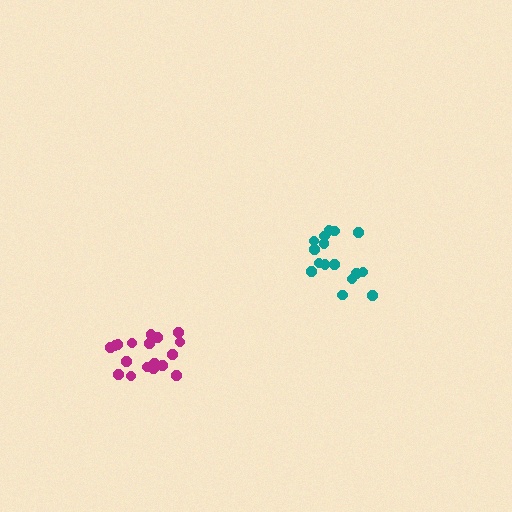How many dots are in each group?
Group 1: 16 dots, Group 2: 19 dots (35 total).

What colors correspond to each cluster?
The clusters are colored: teal, magenta.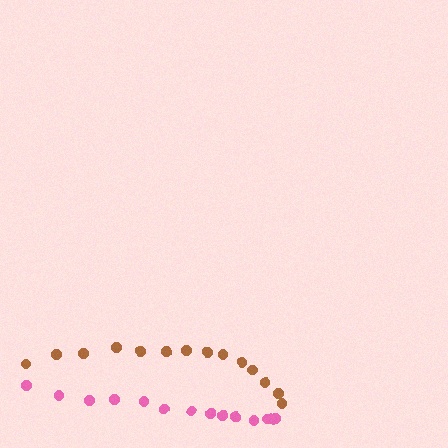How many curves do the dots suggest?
There are 2 distinct paths.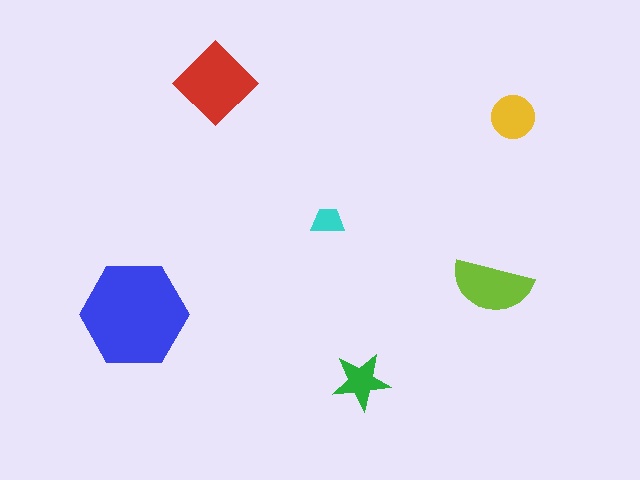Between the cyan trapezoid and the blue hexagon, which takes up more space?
The blue hexagon.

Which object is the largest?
The blue hexagon.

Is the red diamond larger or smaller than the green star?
Larger.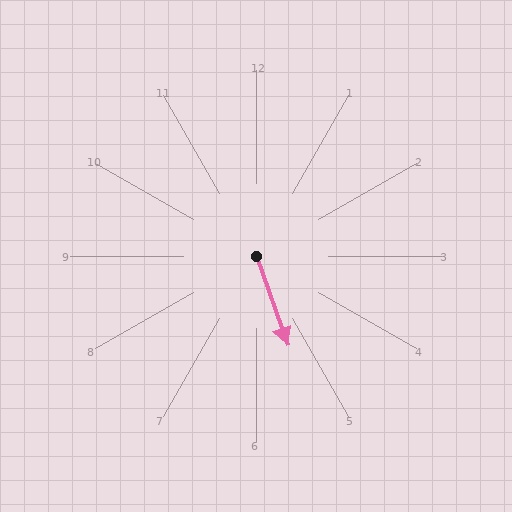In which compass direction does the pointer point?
South.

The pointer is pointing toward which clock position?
Roughly 5 o'clock.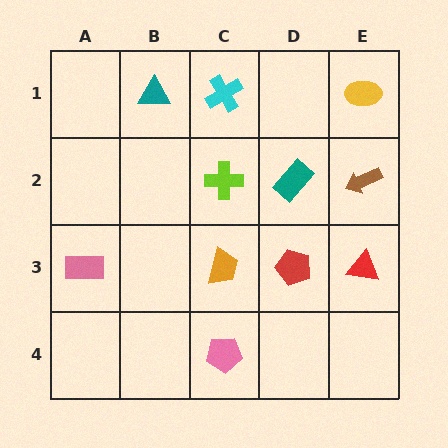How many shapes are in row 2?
3 shapes.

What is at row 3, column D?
A red pentagon.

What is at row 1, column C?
A cyan cross.